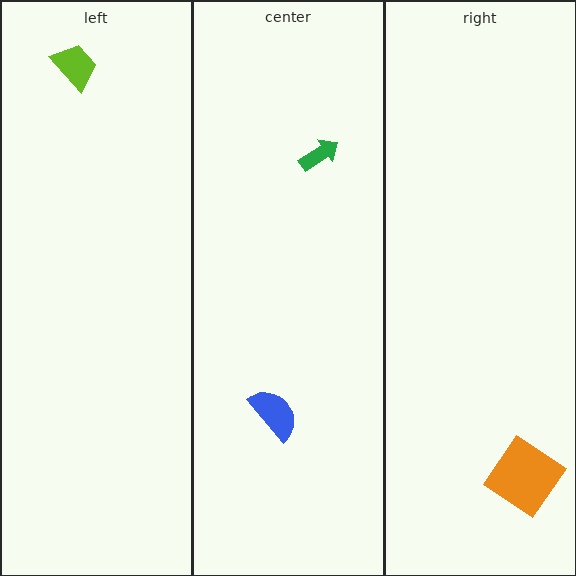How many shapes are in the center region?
2.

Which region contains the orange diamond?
The right region.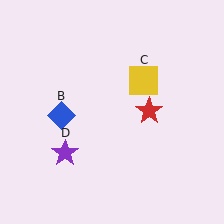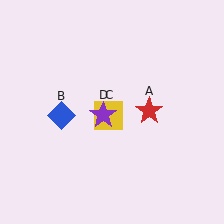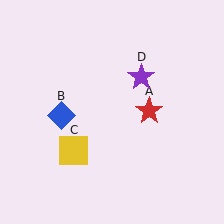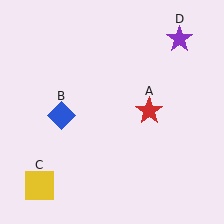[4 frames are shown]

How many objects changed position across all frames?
2 objects changed position: yellow square (object C), purple star (object D).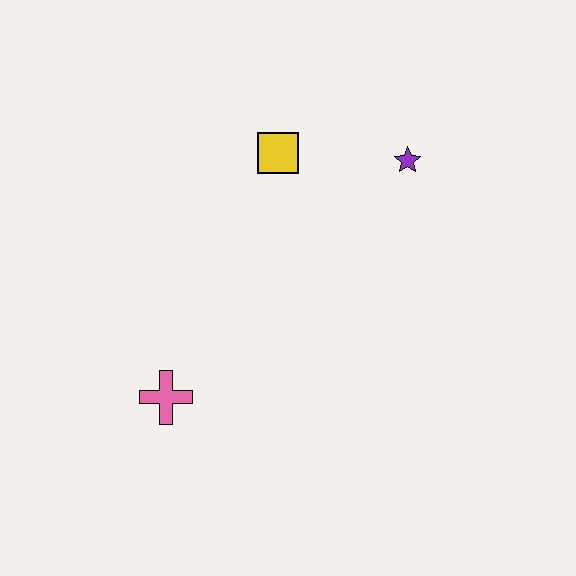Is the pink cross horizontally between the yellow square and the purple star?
No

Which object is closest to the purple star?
The yellow square is closest to the purple star.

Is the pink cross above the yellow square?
No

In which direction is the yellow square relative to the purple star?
The yellow square is to the left of the purple star.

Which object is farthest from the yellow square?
The pink cross is farthest from the yellow square.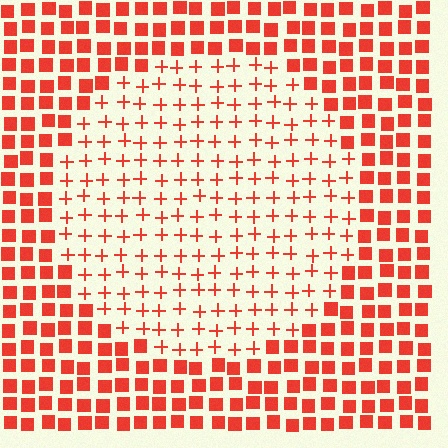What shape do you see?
I see a circle.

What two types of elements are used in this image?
The image uses plus signs inside the circle region and squares outside it.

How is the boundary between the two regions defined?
The boundary is defined by a change in element shape: plus signs inside vs. squares outside. All elements share the same color and spacing.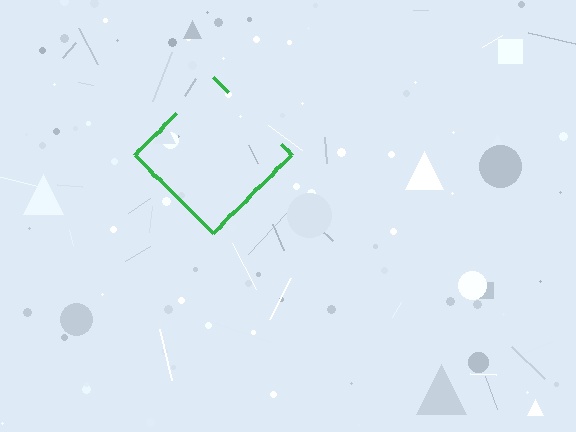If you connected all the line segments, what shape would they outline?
They would outline a diamond.